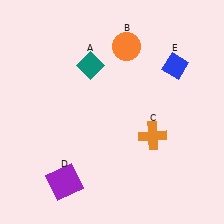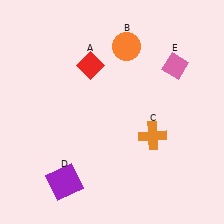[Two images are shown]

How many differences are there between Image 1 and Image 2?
There are 2 differences between the two images.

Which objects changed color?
A changed from teal to red. E changed from blue to pink.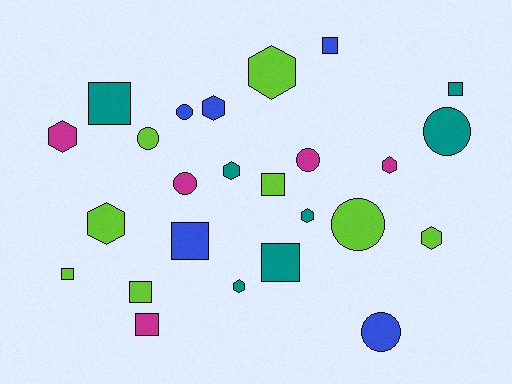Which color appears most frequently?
Lime, with 8 objects.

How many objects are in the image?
There are 25 objects.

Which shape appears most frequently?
Square, with 9 objects.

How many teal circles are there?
There is 1 teal circle.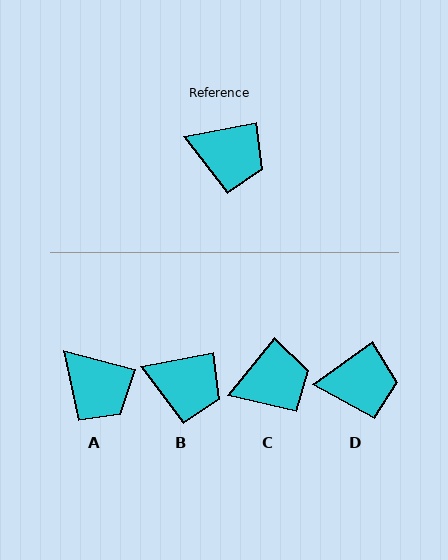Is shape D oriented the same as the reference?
No, it is off by about 24 degrees.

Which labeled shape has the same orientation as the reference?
B.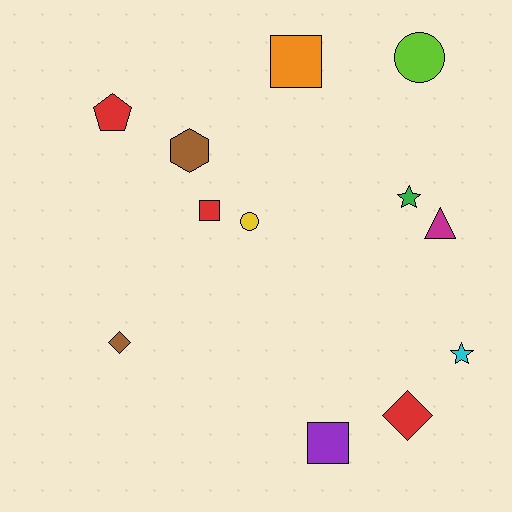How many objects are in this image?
There are 12 objects.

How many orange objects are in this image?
There is 1 orange object.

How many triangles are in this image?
There is 1 triangle.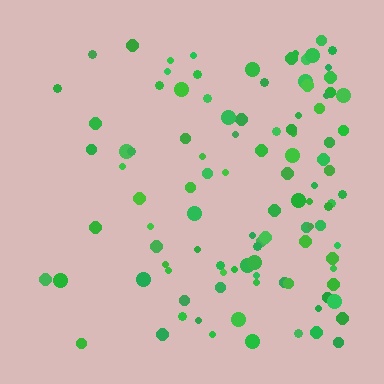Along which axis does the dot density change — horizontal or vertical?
Horizontal.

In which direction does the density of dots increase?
From left to right, with the right side densest.